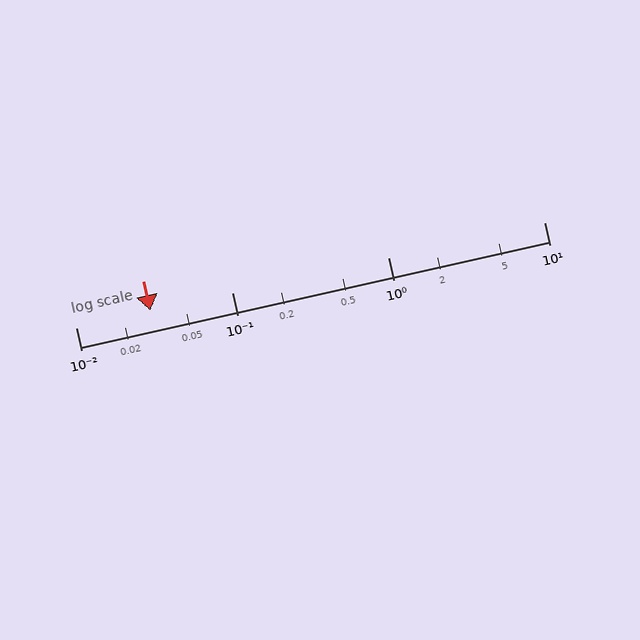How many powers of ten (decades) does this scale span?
The scale spans 3 decades, from 0.01 to 10.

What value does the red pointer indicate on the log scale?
The pointer indicates approximately 0.03.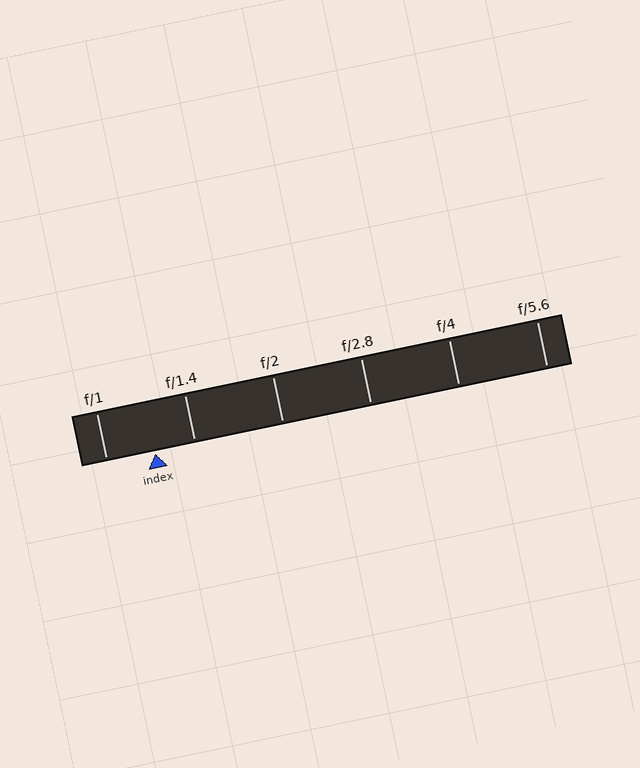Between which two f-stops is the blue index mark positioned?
The index mark is between f/1 and f/1.4.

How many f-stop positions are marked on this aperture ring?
There are 6 f-stop positions marked.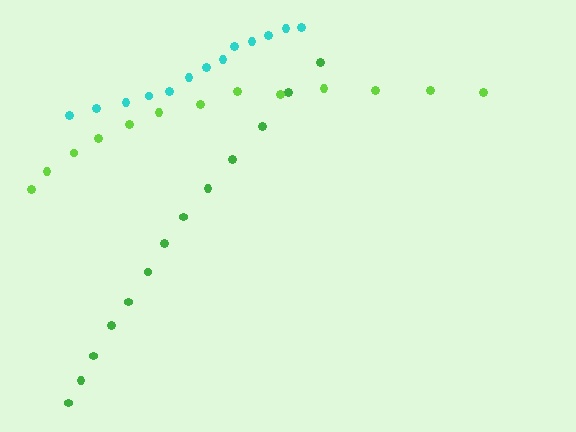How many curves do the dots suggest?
There are 3 distinct paths.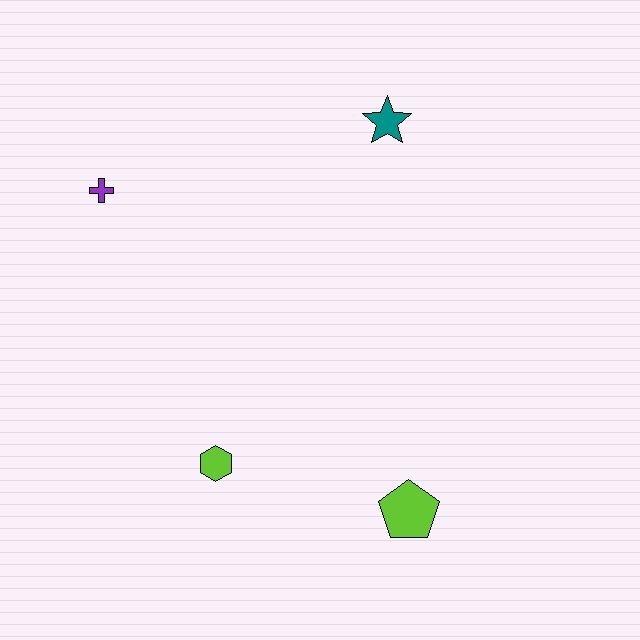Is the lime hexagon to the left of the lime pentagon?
Yes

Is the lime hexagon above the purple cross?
No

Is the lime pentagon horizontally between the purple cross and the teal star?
No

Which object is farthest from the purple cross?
The lime pentagon is farthest from the purple cross.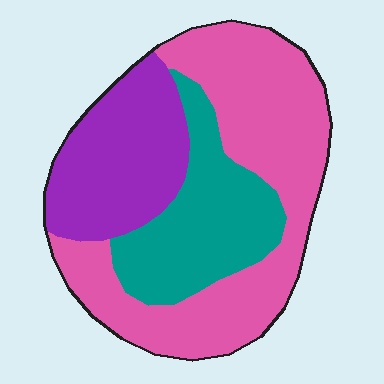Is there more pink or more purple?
Pink.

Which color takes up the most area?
Pink, at roughly 50%.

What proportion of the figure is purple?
Purple covers about 25% of the figure.